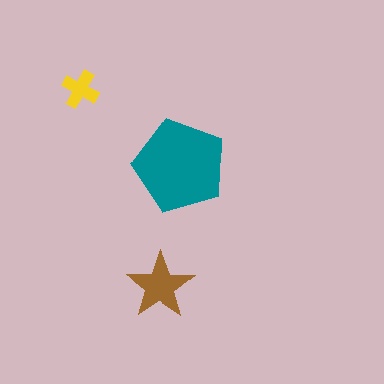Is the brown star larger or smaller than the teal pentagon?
Smaller.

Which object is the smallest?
The yellow cross.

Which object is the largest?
The teal pentagon.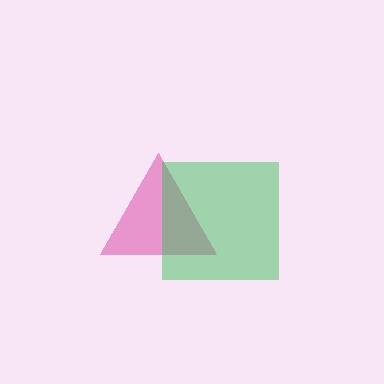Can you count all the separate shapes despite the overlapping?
Yes, there are 2 separate shapes.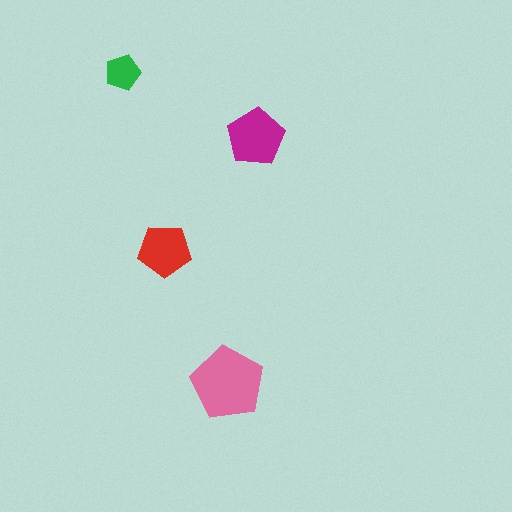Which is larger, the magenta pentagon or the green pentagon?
The magenta one.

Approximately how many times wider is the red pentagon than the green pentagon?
About 1.5 times wider.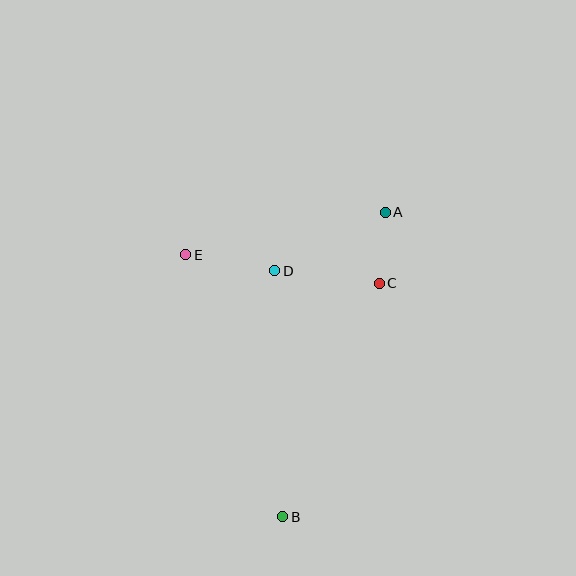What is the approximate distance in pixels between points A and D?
The distance between A and D is approximately 125 pixels.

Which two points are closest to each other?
Points A and C are closest to each other.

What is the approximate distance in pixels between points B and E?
The distance between B and E is approximately 279 pixels.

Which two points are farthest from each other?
Points A and B are farthest from each other.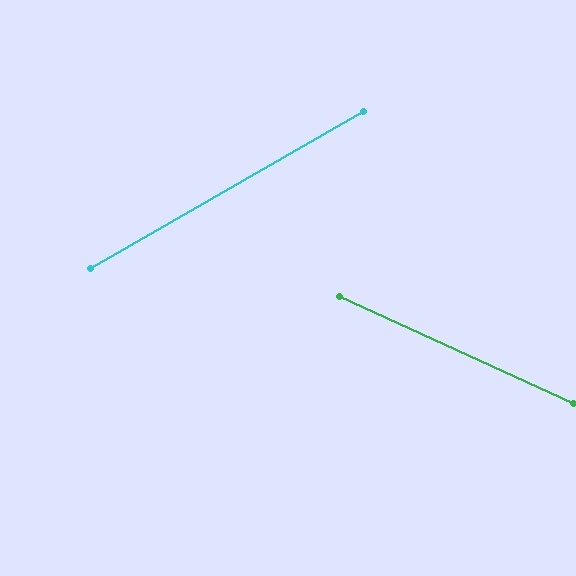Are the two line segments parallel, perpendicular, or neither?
Neither parallel nor perpendicular — they differ by about 54°.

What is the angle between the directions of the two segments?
Approximately 54 degrees.